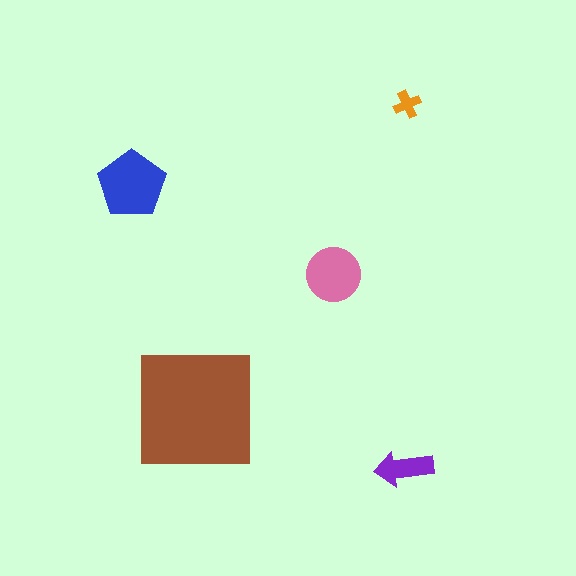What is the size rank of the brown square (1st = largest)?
1st.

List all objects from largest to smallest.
The brown square, the blue pentagon, the pink circle, the purple arrow, the orange cross.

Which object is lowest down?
The purple arrow is bottommost.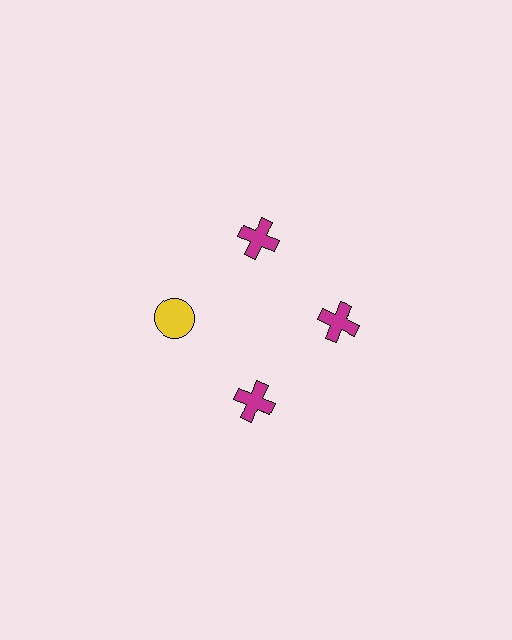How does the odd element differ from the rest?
It differs in both color (yellow instead of magenta) and shape (circle instead of cross).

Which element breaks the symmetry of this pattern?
The yellow circle at roughly the 9 o'clock position breaks the symmetry. All other shapes are magenta crosses.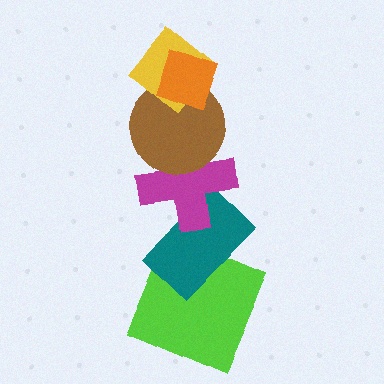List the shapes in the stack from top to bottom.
From top to bottom: the orange diamond, the yellow diamond, the brown circle, the magenta cross, the teal rectangle, the lime square.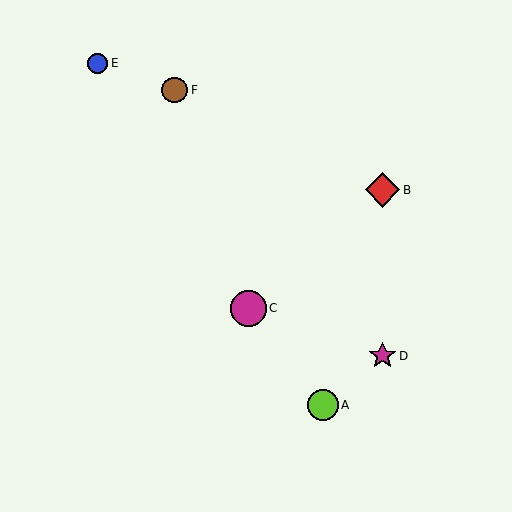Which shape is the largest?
The magenta circle (labeled C) is the largest.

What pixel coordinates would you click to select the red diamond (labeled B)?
Click at (383, 190) to select the red diamond B.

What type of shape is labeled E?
Shape E is a blue circle.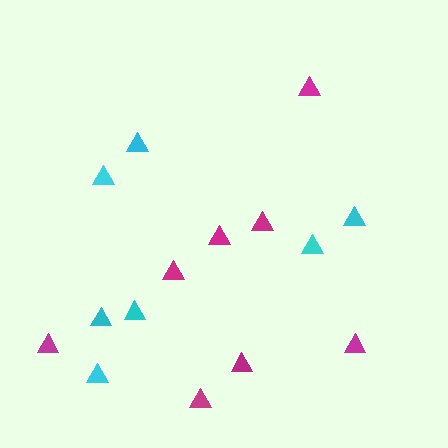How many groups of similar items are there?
There are 2 groups: one group of cyan triangles (7) and one group of magenta triangles (8).